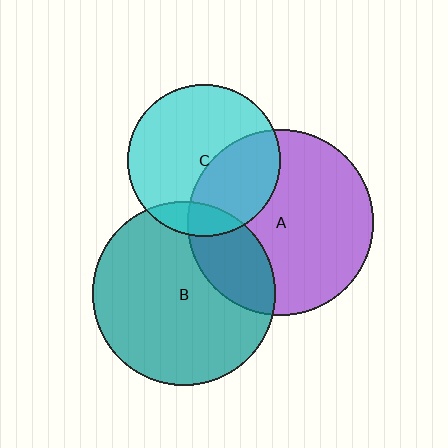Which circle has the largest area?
Circle A (purple).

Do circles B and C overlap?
Yes.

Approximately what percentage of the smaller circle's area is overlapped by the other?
Approximately 10%.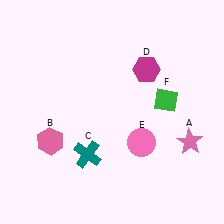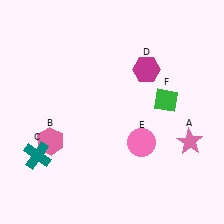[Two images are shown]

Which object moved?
The teal cross (C) moved left.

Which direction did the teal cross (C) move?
The teal cross (C) moved left.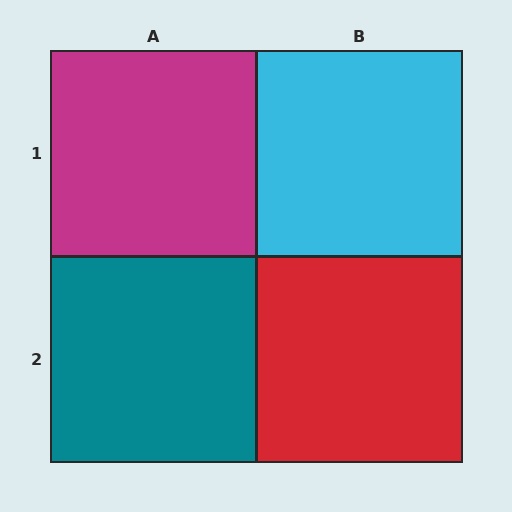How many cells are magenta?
1 cell is magenta.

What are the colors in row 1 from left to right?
Magenta, cyan.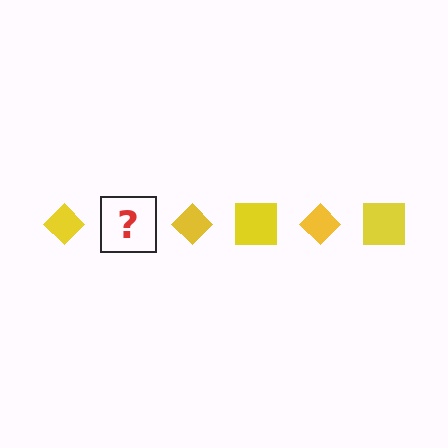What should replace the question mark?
The question mark should be replaced with a yellow square.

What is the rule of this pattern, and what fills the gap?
The rule is that the pattern cycles through diamond, square shapes in yellow. The gap should be filled with a yellow square.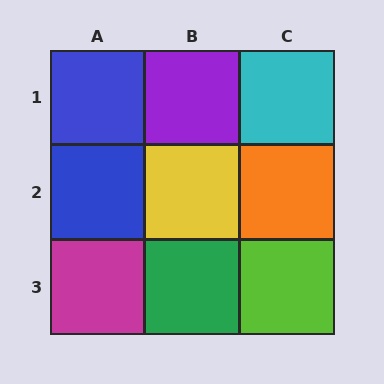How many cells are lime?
1 cell is lime.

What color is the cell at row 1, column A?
Blue.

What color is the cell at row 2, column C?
Orange.